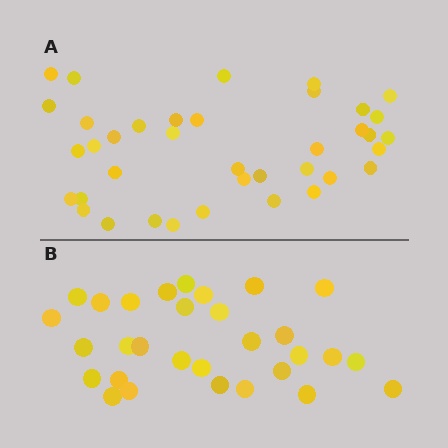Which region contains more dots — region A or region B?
Region A (the top region) has more dots.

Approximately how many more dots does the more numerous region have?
Region A has roughly 8 or so more dots than region B.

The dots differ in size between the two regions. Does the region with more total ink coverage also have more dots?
No. Region B has more total ink coverage because its dots are larger, but region A actually contains more individual dots. Total area can be misleading — the number of items is what matters here.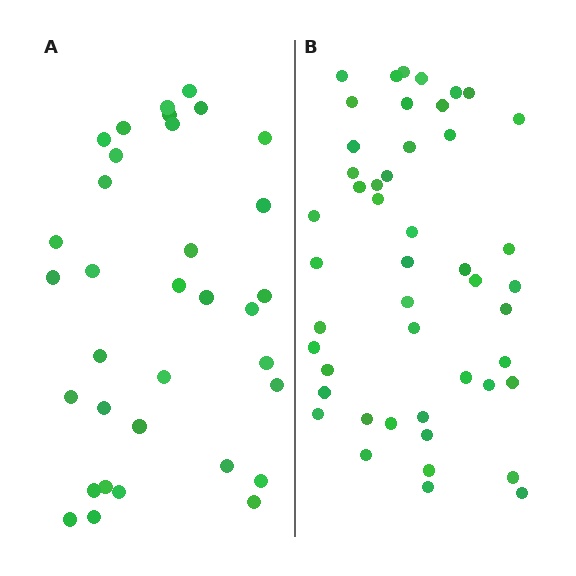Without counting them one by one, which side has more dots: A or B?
Region B (the right region) has more dots.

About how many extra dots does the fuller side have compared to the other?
Region B has approximately 15 more dots than region A.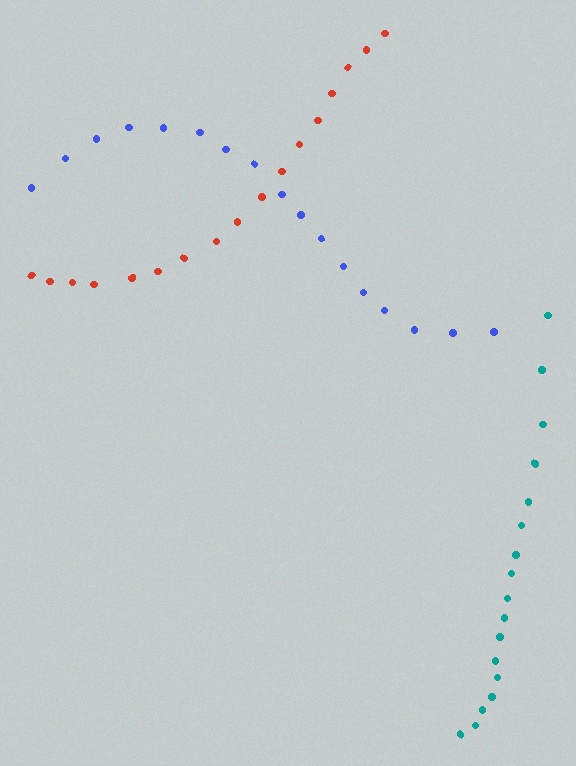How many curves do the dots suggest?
There are 3 distinct paths.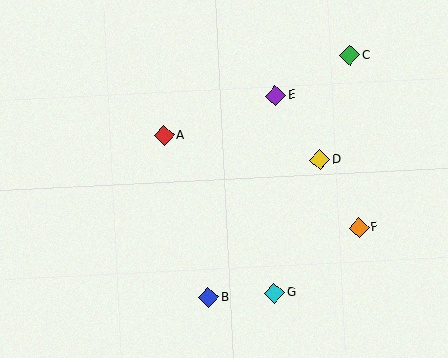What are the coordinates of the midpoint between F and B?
The midpoint between F and B is at (284, 262).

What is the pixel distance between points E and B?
The distance between E and B is 213 pixels.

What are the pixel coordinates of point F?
Point F is at (359, 228).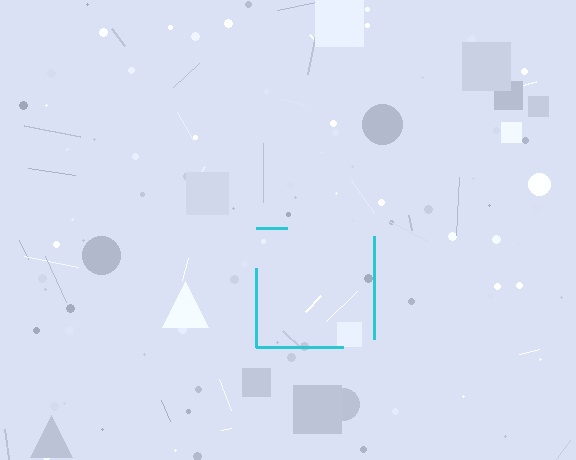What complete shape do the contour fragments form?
The contour fragments form a square.